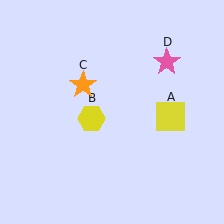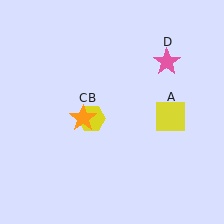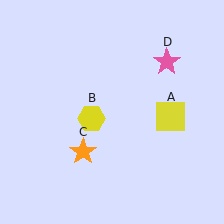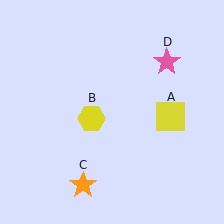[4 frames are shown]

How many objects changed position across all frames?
1 object changed position: orange star (object C).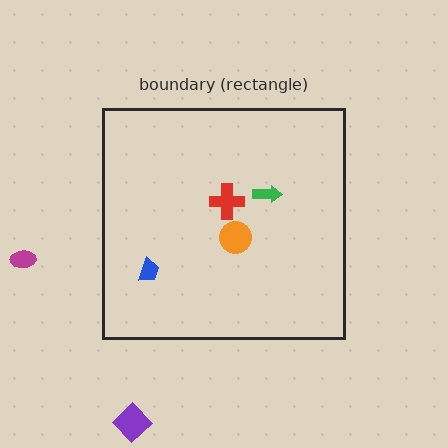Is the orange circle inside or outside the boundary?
Inside.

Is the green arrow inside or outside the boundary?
Inside.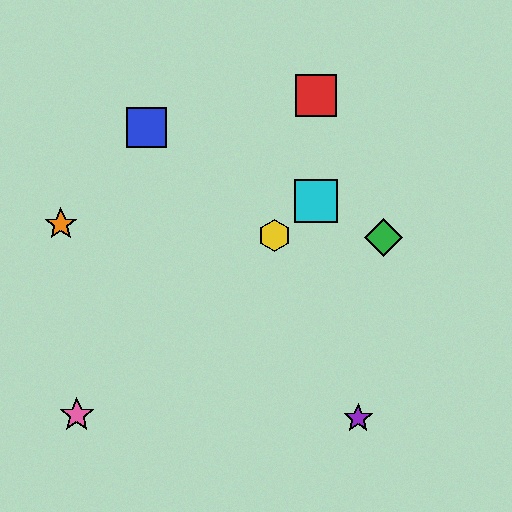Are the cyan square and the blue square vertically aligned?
No, the cyan square is at x≈316 and the blue square is at x≈147.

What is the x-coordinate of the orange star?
The orange star is at x≈61.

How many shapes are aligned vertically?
2 shapes (the red square, the cyan square) are aligned vertically.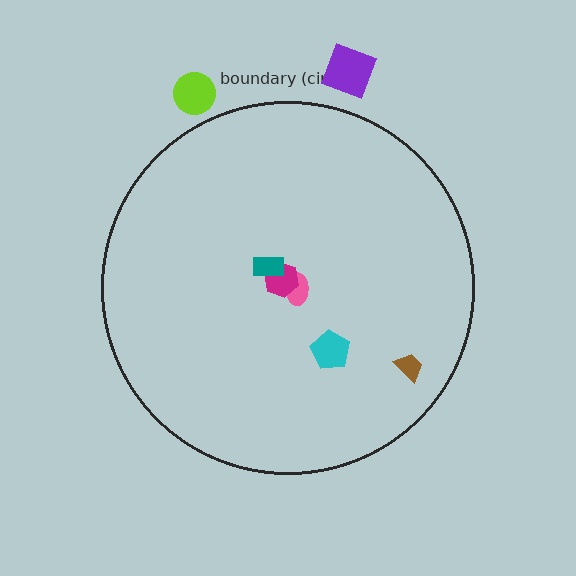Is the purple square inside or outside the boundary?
Outside.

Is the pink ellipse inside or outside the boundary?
Inside.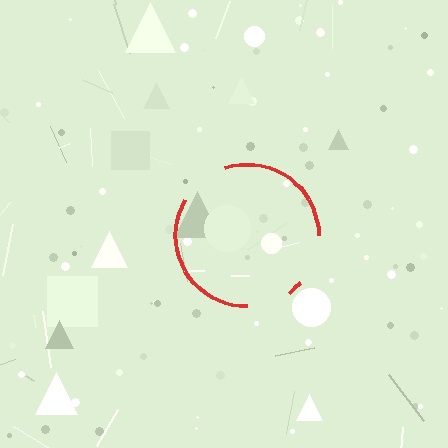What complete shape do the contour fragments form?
The contour fragments form a circle.